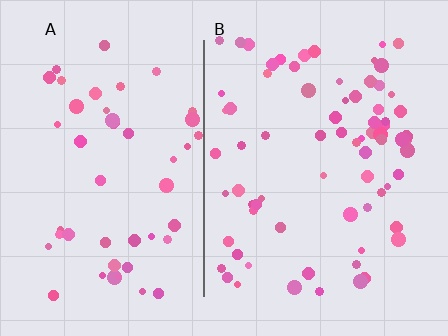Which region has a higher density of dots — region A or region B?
B (the right).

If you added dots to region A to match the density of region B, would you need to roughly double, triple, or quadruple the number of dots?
Approximately double.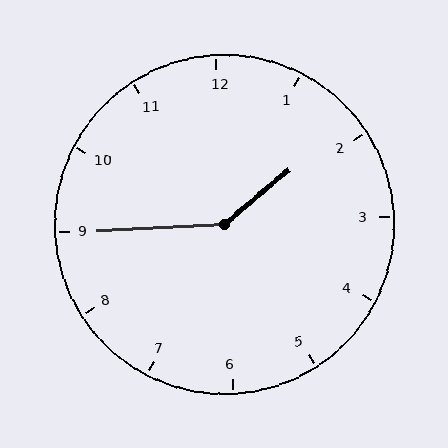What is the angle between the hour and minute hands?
Approximately 142 degrees.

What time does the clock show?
1:45.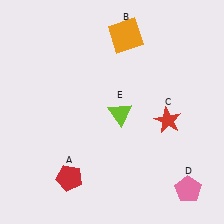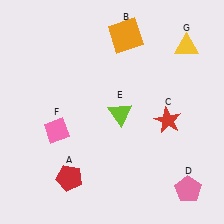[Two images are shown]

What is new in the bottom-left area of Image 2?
A pink diamond (F) was added in the bottom-left area of Image 2.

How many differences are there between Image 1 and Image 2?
There are 2 differences between the two images.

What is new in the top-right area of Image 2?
A yellow triangle (G) was added in the top-right area of Image 2.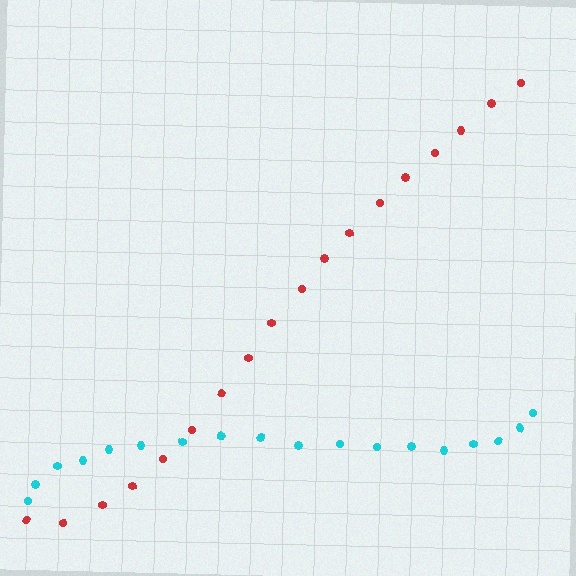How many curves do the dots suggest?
There are 2 distinct paths.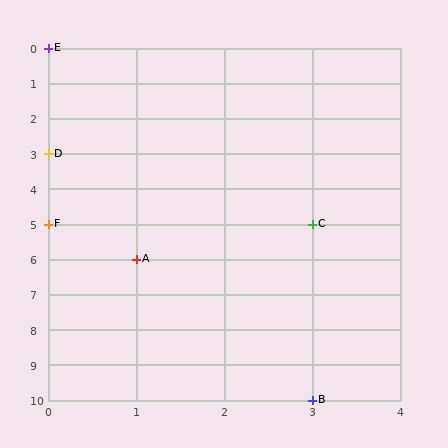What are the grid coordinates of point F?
Point F is at grid coordinates (0, 5).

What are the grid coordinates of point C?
Point C is at grid coordinates (3, 5).